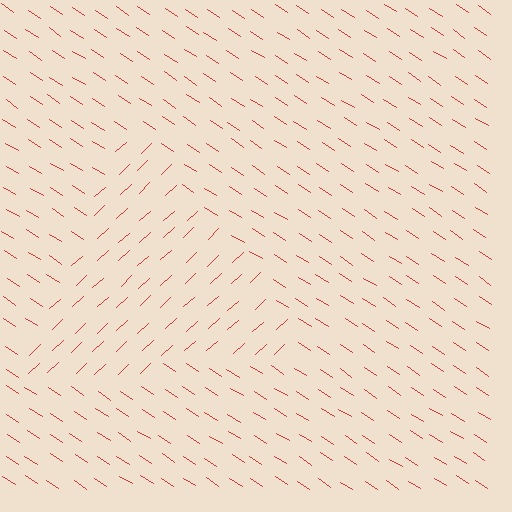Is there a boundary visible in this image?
Yes, there is a texture boundary formed by a change in line orientation.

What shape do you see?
I see a triangle.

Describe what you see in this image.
The image is filled with small red line segments. A triangle region in the image has lines oriented differently from the surrounding lines, creating a visible texture boundary.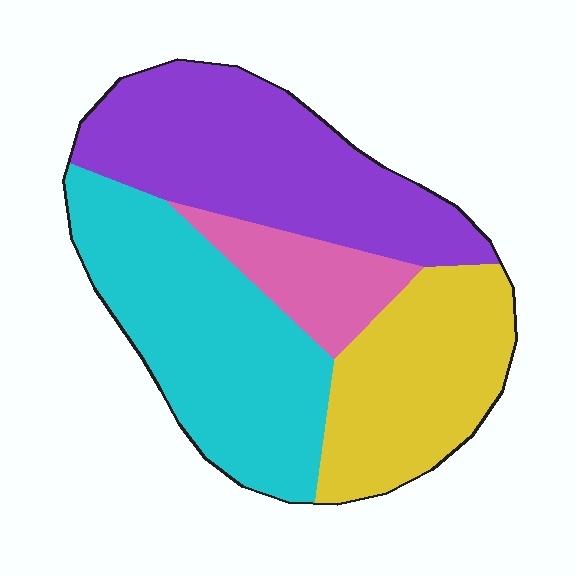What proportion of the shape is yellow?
Yellow covers 24% of the shape.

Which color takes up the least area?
Pink, at roughly 10%.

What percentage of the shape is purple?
Purple takes up about one third (1/3) of the shape.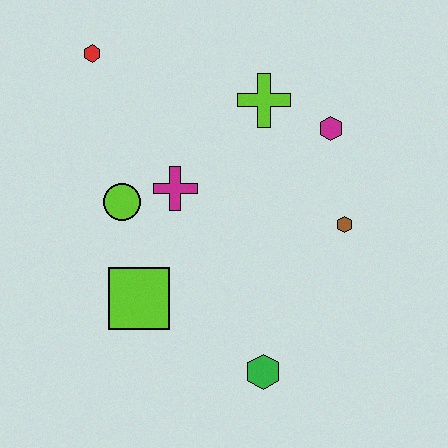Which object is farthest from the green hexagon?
The red hexagon is farthest from the green hexagon.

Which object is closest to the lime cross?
The magenta hexagon is closest to the lime cross.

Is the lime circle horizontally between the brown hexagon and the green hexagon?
No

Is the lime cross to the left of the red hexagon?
No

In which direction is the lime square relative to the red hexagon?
The lime square is below the red hexagon.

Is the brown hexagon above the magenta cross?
No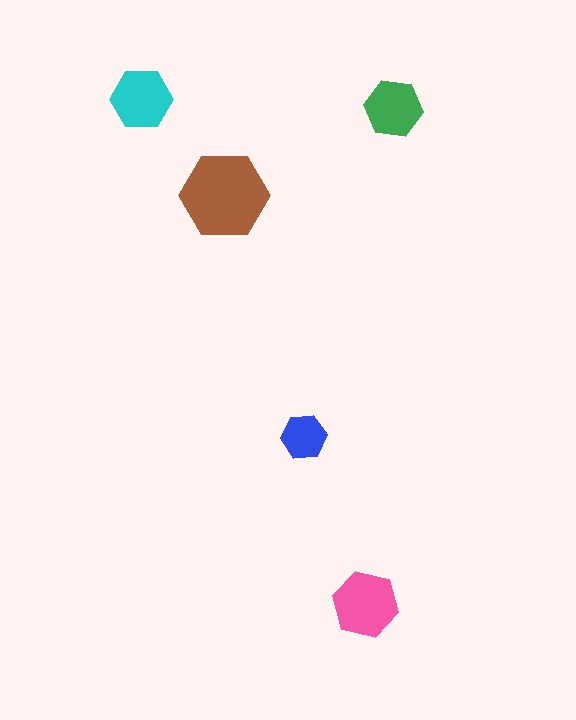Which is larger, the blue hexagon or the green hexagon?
The green one.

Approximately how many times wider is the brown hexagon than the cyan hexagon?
About 1.5 times wider.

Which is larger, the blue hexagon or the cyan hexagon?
The cyan one.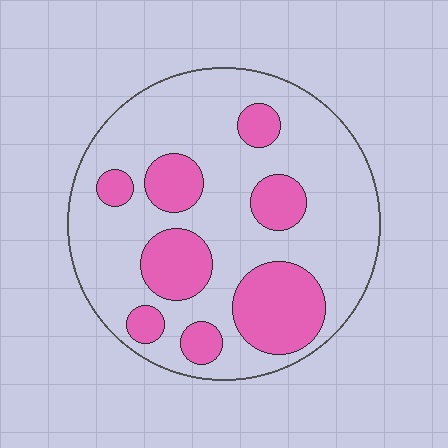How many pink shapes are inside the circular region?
8.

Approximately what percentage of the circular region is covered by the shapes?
Approximately 30%.